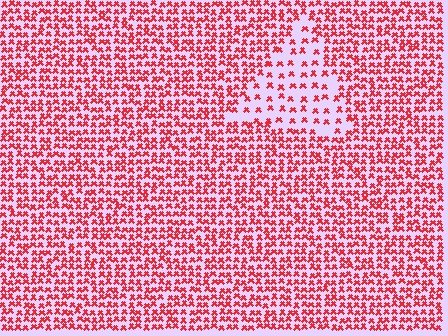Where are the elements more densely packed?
The elements are more densely packed outside the triangle boundary.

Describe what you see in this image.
The image contains small red elements arranged at two different densities. A triangle-shaped region is visible where the elements are less densely packed than the surrounding area.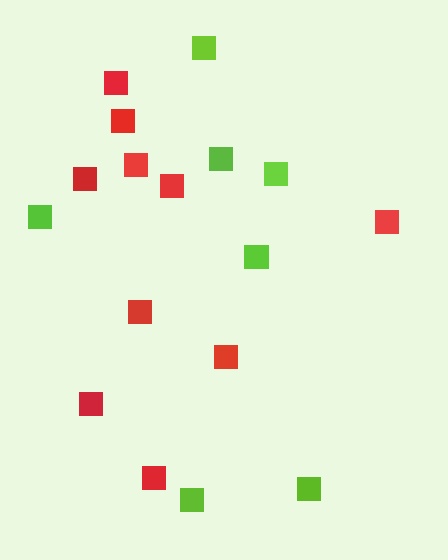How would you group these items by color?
There are 2 groups: one group of red squares (10) and one group of lime squares (7).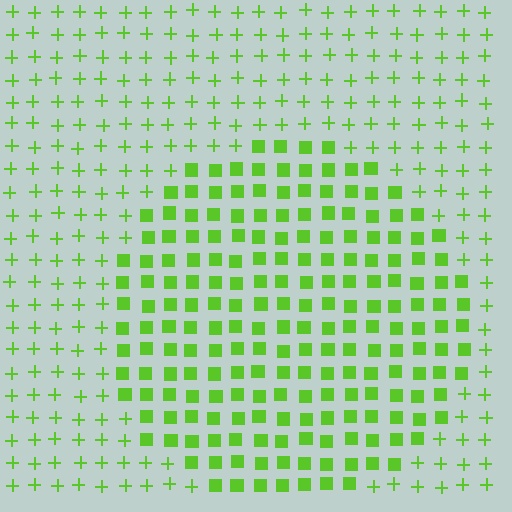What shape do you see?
I see a circle.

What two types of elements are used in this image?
The image uses squares inside the circle region and plus signs outside it.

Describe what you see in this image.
The image is filled with small lime elements arranged in a uniform grid. A circle-shaped region contains squares, while the surrounding area contains plus signs. The boundary is defined purely by the change in element shape.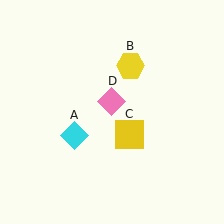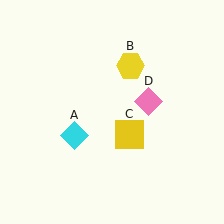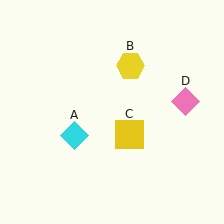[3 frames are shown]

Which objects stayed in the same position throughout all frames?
Cyan diamond (object A) and yellow hexagon (object B) and yellow square (object C) remained stationary.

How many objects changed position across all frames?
1 object changed position: pink diamond (object D).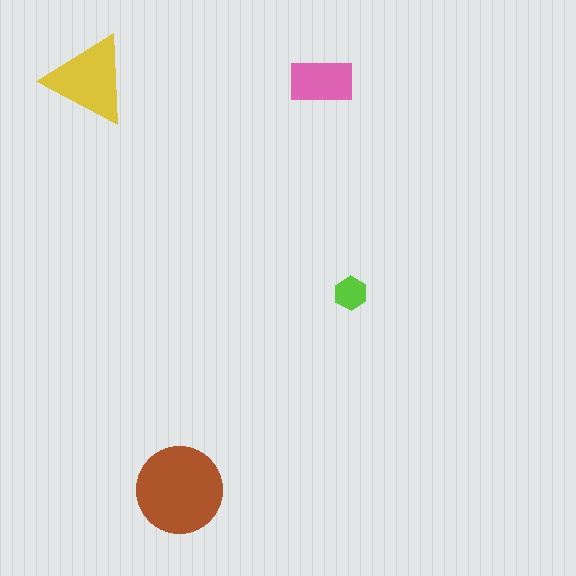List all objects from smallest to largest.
The lime hexagon, the pink rectangle, the yellow triangle, the brown circle.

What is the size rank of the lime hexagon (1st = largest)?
4th.